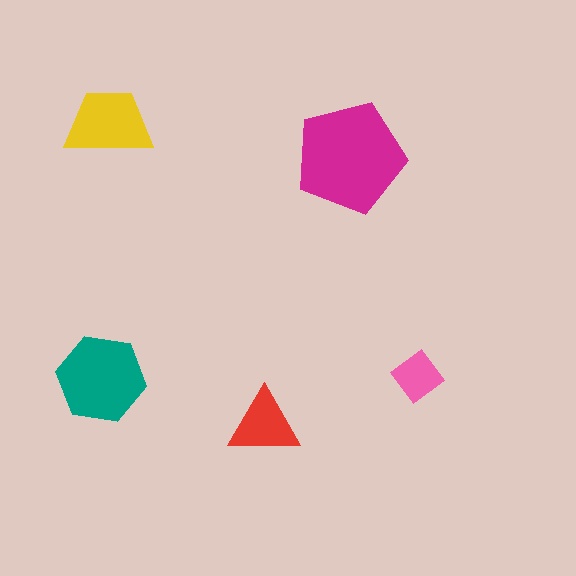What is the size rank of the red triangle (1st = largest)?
4th.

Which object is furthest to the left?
The teal hexagon is leftmost.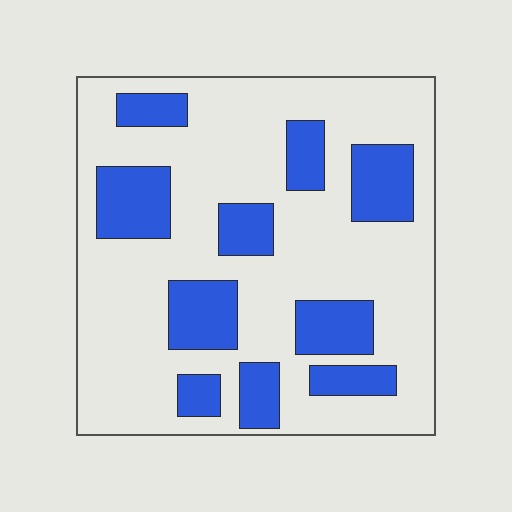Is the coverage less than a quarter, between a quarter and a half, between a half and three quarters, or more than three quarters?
Between a quarter and a half.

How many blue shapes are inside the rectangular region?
10.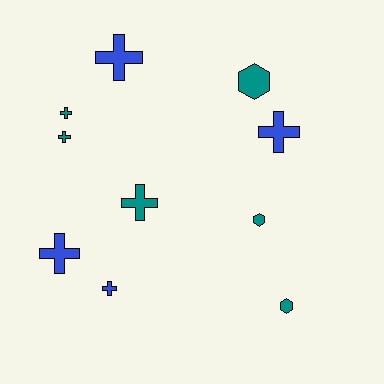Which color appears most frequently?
Teal, with 6 objects.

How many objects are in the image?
There are 10 objects.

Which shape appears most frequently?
Cross, with 7 objects.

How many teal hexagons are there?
There are 3 teal hexagons.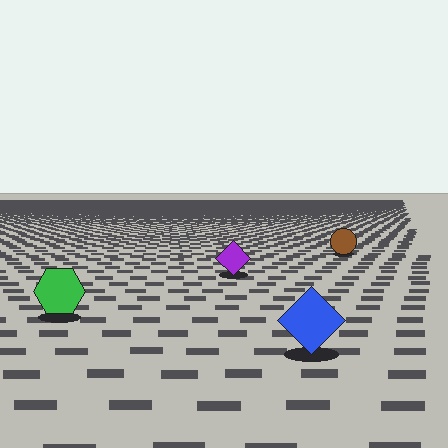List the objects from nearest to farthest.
From nearest to farthest: the blue diamond, the green hexagon, the purple diamond, the brown circle.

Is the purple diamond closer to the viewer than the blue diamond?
No. The blue diamond is closer — you can tell from the texture gradient: the ground texture is coarser near it.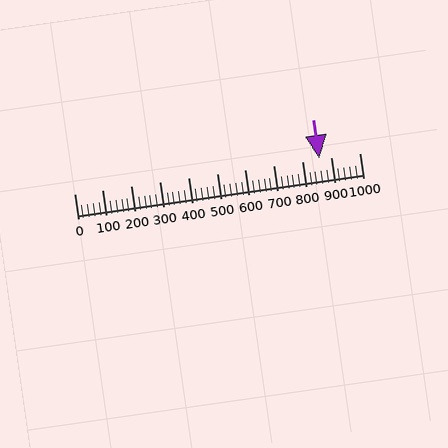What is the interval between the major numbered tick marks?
The major tick marks are spaced 100 units apart.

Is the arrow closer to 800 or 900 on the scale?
The arrow is closer to 900.